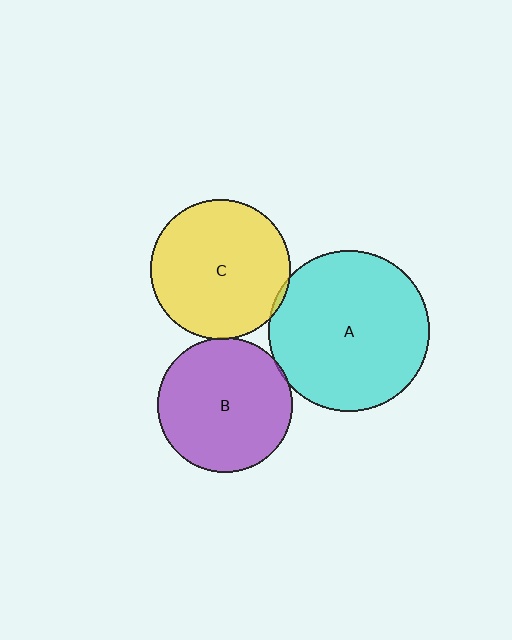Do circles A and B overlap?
Yes.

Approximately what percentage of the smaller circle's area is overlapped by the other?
Approximately 5%.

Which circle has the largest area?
Circle A (cyan).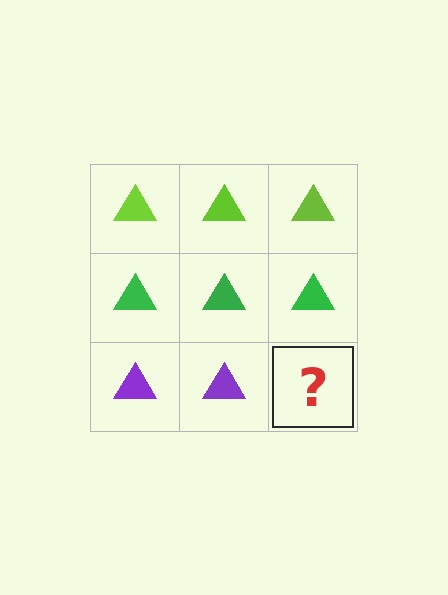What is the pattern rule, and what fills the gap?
The rule is that each row has a consistent color. The gap should be filled with a purple triangle.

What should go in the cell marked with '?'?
The missing cell should contain a purple triangle.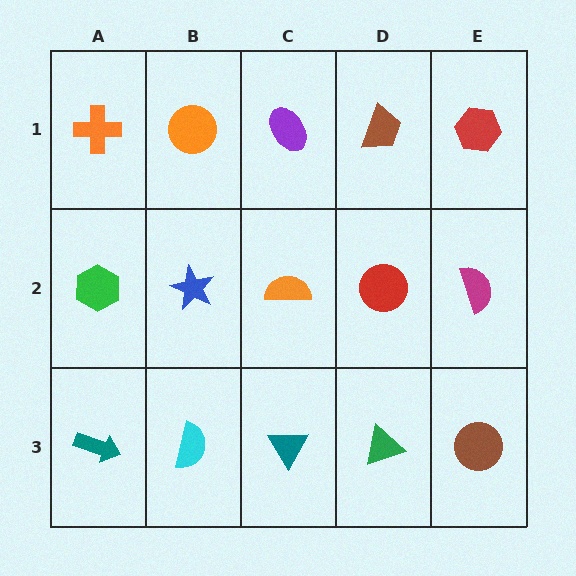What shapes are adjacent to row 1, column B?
A blue star (row 2, column B), an orange cross (row 1, column A), a purple ellipse (row 1, column C).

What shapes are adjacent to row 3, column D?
A red circle (row 2, column D), a teal triangle (row 3, column C), a brown circle (row 3, column E).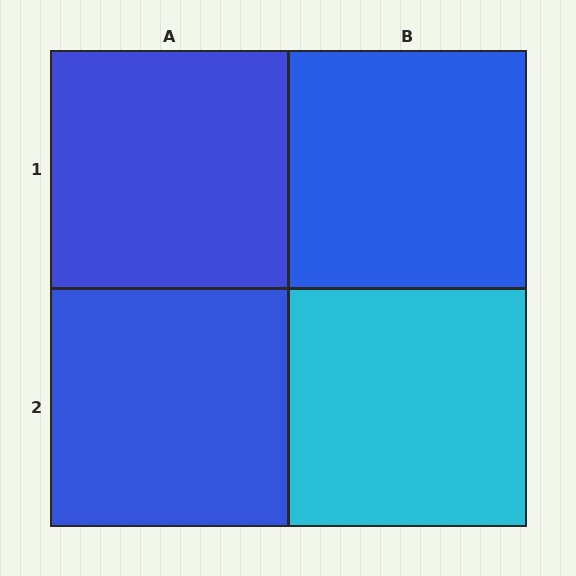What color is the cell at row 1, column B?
Blue.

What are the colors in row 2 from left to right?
Blue, cyan.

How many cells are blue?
3 cells are blue.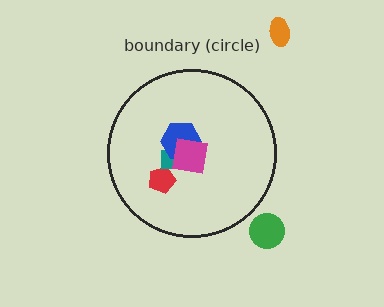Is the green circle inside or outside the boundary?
Outside.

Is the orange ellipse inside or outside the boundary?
Outside.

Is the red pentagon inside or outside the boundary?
Inside.